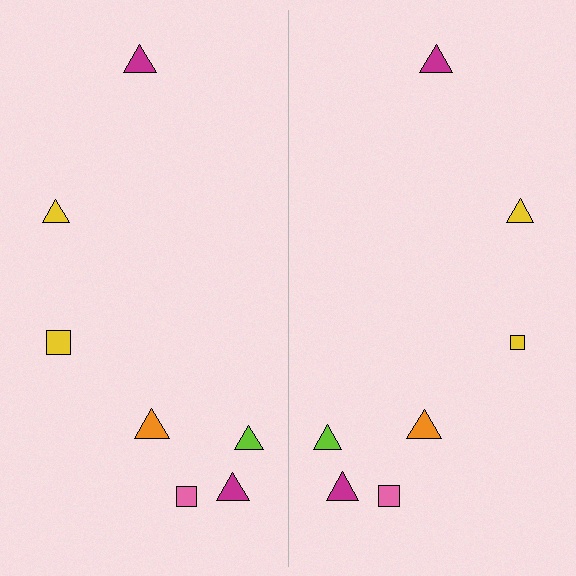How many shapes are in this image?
There are 14 shapes in this image.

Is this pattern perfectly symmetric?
No, the pattern is not perfectly symmetric. The yellow square on the right side has a different size than its mirror counterpart.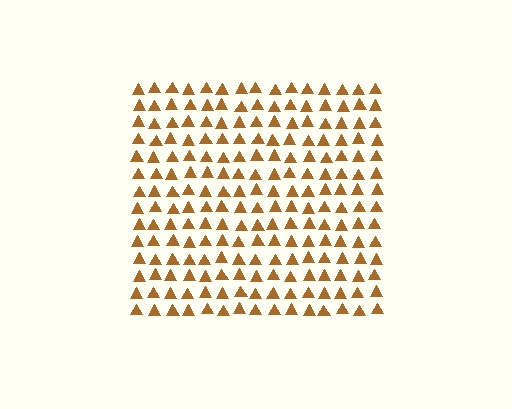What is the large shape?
The large shape is a square.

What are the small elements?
The small elements are triangles.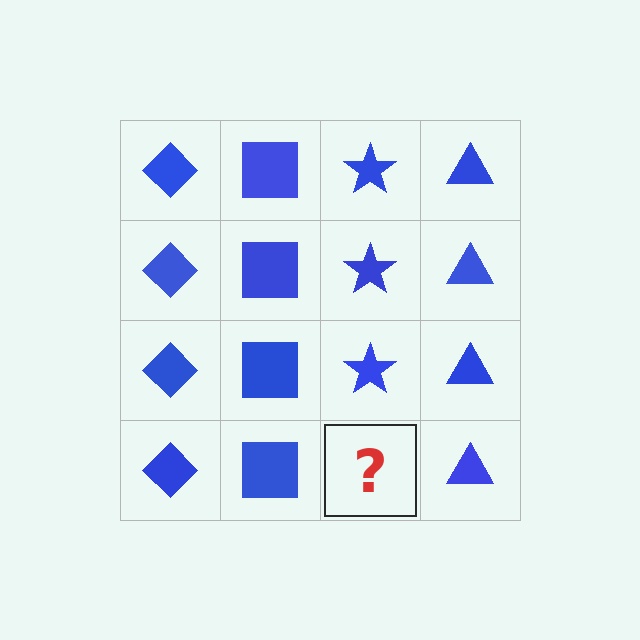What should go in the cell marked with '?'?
The missing cell should contain a blue star.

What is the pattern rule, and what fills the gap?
The rule is that each column has a consistent shape. The gap should be filled with a blue star.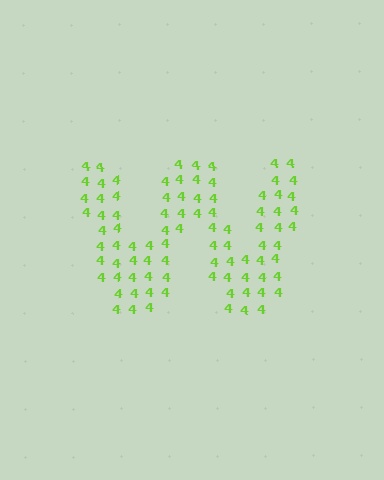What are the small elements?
The small elements are digit 4's.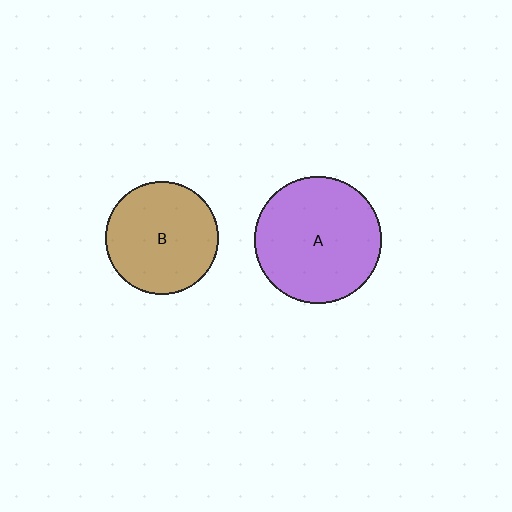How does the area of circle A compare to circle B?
Approximately 1.3 times.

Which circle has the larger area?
Circle A (purple).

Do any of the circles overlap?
No, none of the circles overlap.